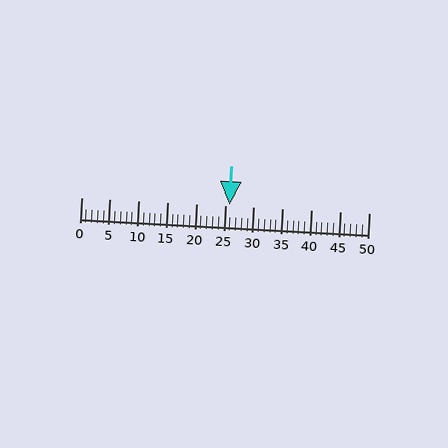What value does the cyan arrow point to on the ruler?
The cyan arrow points to approximately 26.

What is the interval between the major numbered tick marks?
The major tick marks are spaced 5 units apart.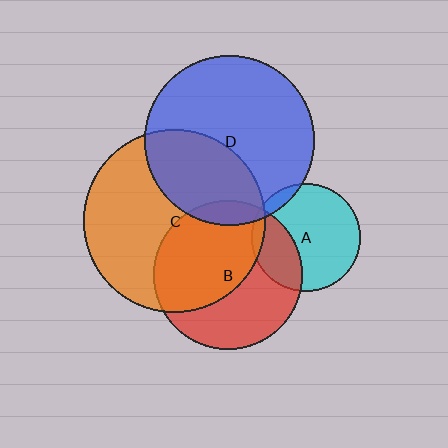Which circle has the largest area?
Circle C (orange).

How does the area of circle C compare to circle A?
Approximately 2.8 times.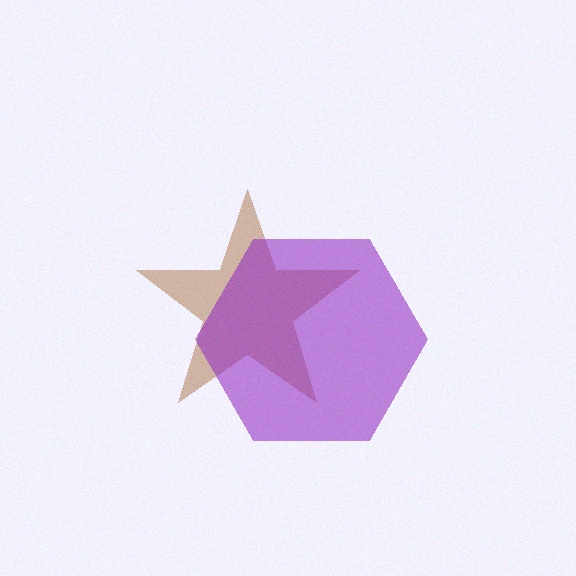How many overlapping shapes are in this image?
There are 2 overlapping shapes in the image.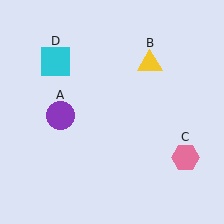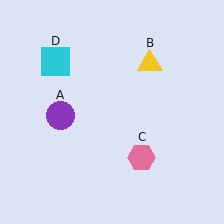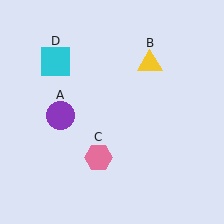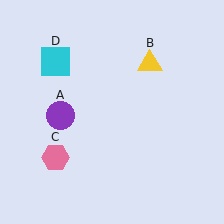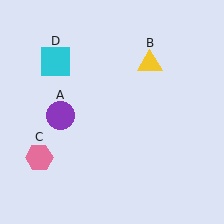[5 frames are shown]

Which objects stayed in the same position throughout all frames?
Purple circle (object A) and yellow triangle (object B) and cyan square (object D) remained stationary.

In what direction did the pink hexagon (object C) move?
The pink hexagon (object C) moved left.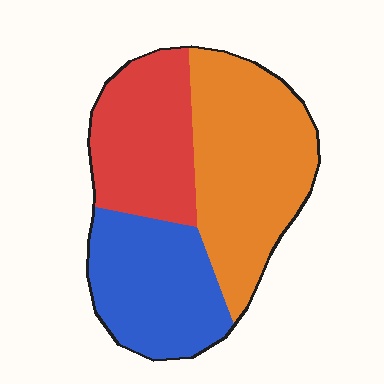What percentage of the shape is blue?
Blue takes up about one third (1/3) of the shape.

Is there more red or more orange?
Orange.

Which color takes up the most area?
Orange, at roughly 40%.